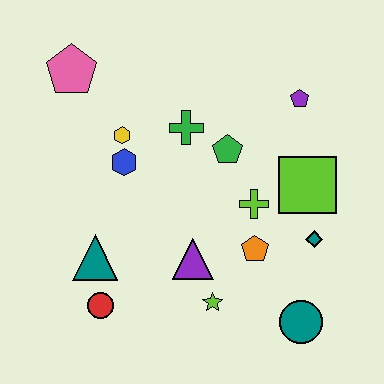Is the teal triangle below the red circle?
No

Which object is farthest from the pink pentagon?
The teal circle is farthest from the pink pentagon.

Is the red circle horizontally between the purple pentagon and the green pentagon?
No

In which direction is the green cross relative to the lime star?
The green cross is above the lime star.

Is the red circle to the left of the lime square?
Yes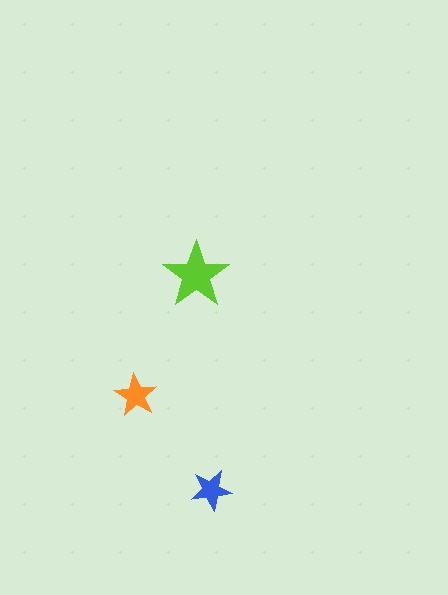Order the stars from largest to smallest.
the lime one, the orange one, the blue one.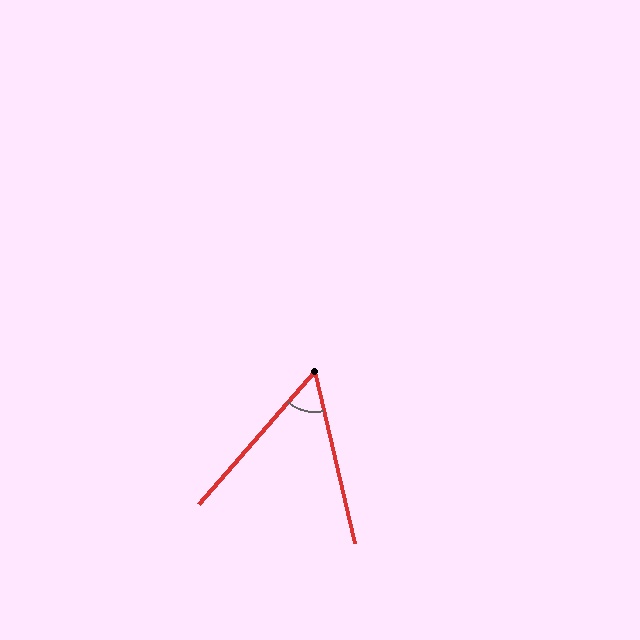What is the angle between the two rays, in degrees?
Approximately 54 degrees.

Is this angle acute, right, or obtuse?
It is acute.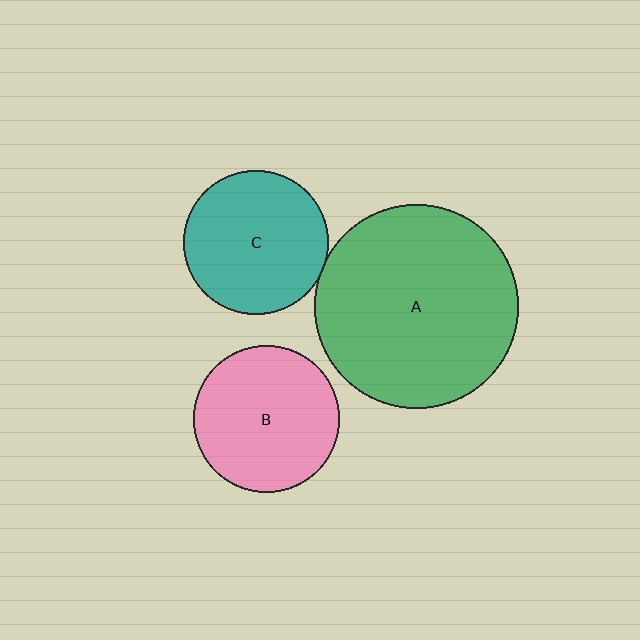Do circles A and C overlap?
Yes.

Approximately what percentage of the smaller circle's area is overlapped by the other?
Approximately 5%.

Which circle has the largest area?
Circle A (green).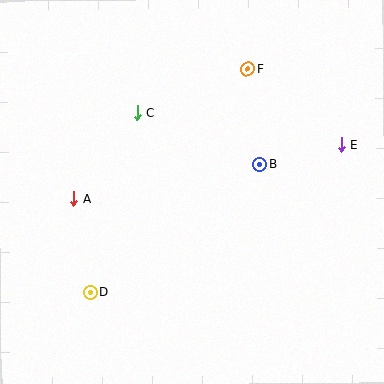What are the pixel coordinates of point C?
Point C is at (138, 113).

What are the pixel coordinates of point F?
Point F is at (248, 69).